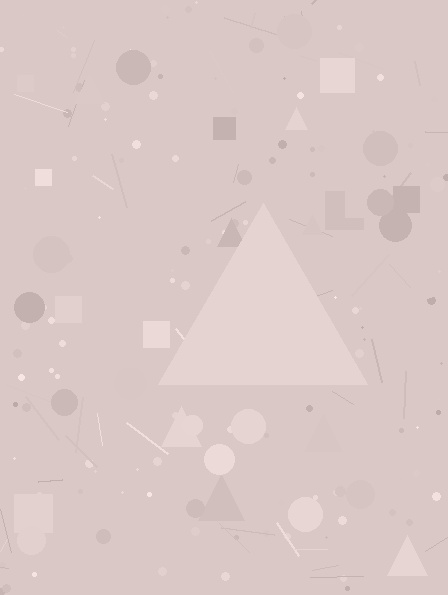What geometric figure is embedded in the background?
A triangle is embedded in the background.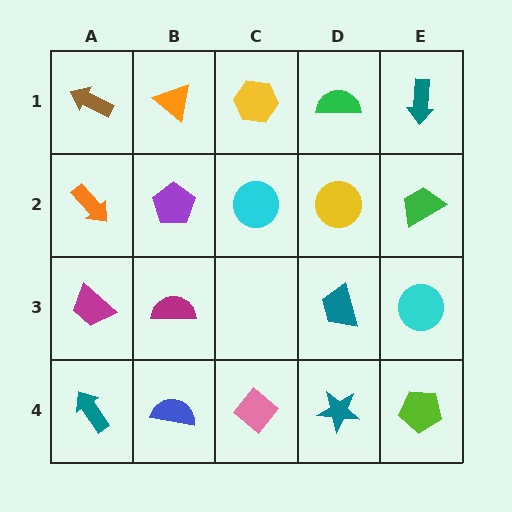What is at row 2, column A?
An orange arrow.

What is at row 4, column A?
A teal arrow.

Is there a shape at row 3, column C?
No, that cell is empty.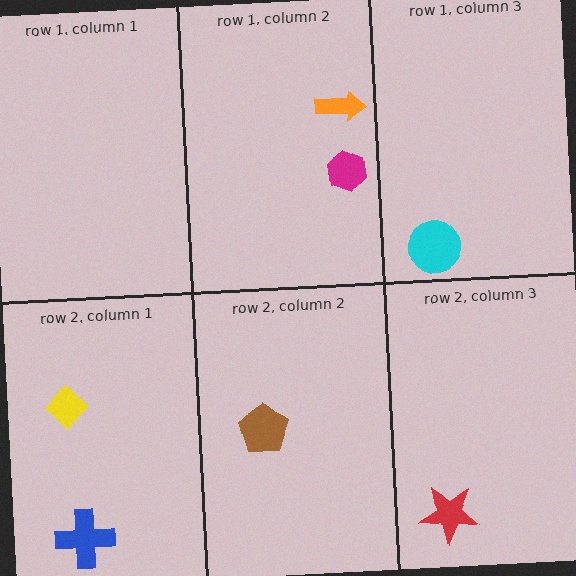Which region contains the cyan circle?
The row 1, column 3 region.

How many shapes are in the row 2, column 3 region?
1.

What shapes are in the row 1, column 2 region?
The magenta hexagon, the orange arrow.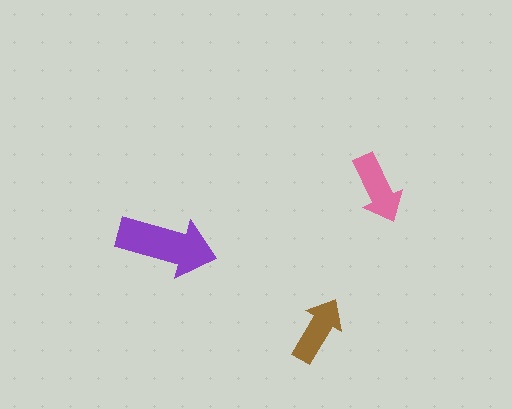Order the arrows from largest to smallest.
the purple one, the pink one, the brown one.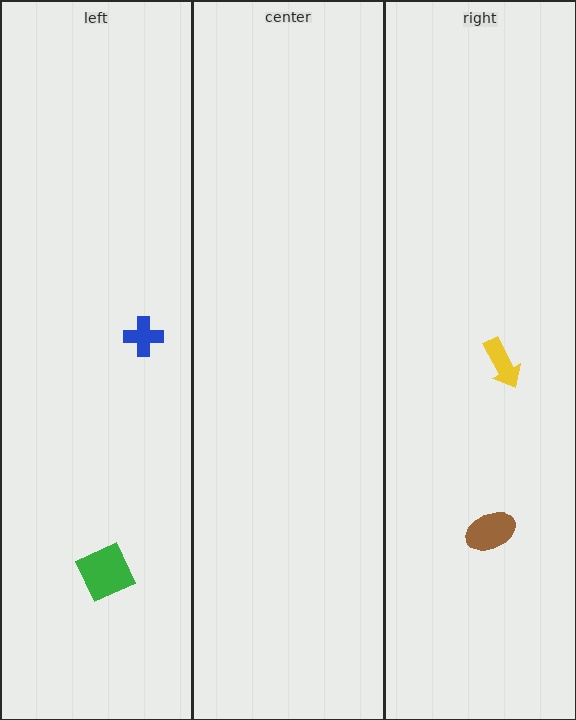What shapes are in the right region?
The yellow arrow, the brown ellipse.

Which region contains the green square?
The left region.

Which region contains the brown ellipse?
The right region.